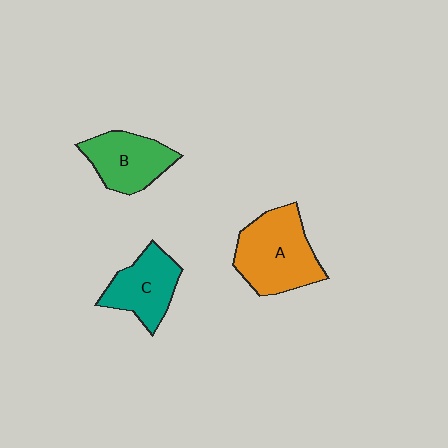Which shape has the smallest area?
Shape C (teal).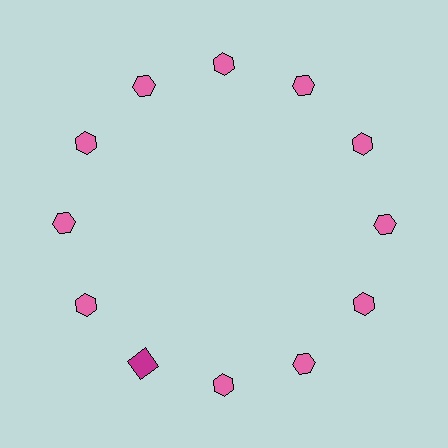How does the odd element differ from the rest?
It differs in both color (magenta instead of pink) and shape (square instead of hexagon).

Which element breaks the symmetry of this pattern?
The magenta square at roughly the 7 o'clock position breaks the symmetry. All other shapes are pink hexagons.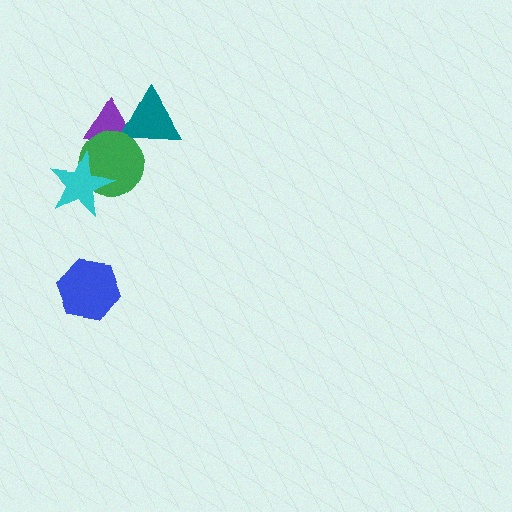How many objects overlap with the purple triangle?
2 objects overlap with the purple triangle.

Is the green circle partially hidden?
Yes, it is partially covered by another shape.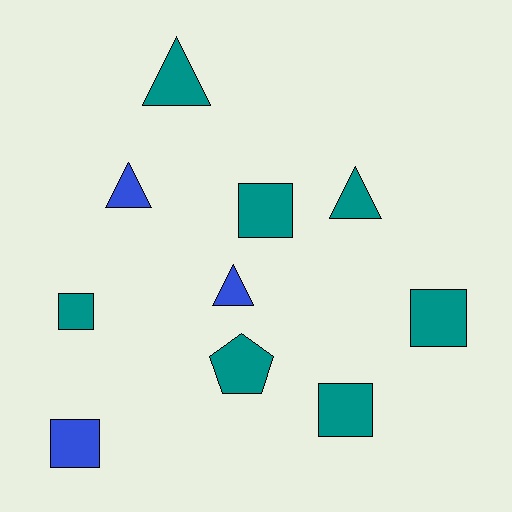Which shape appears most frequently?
Square, with 5 objects.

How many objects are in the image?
There are 10 objects.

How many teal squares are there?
There are 4 teal squares.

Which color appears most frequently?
Teal, with 7 objects.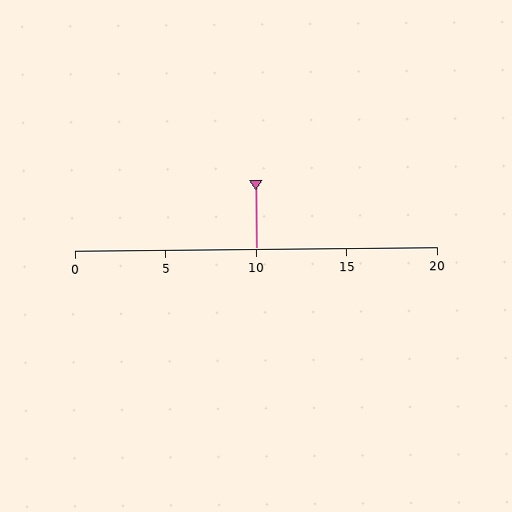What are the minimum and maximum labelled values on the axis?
The axis runs from 0 to 20.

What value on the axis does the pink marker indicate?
The marker indicates approximately 10.